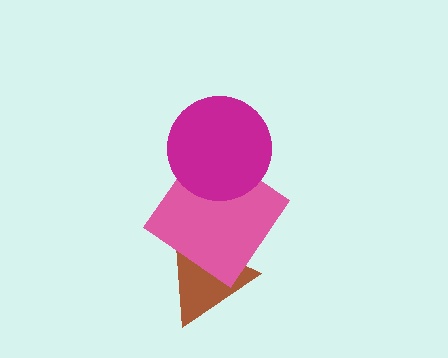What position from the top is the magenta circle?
The magenta circle is 1st from the top.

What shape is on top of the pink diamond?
The magenta circle is on top of the pink diamond.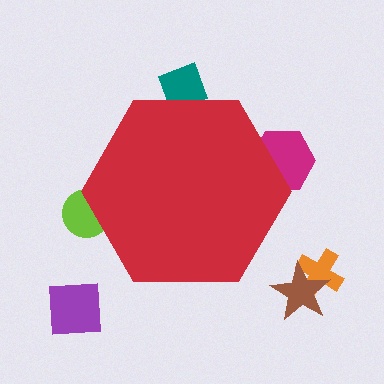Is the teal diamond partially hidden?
Yes, the teal diamond is partially hidden behind the red hexagon.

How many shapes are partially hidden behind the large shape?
3 shapes are partially hidden.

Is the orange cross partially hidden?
No, the orange cross is fully visible.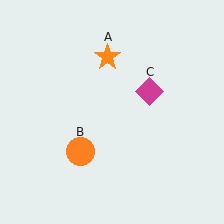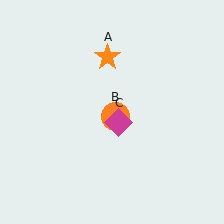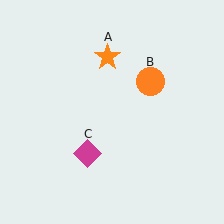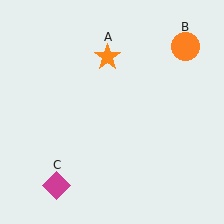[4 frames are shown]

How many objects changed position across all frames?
2 objects changed position: orange circle (object B), magenta diamond (object C).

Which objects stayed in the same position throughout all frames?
Orange star (object A) remained stationary.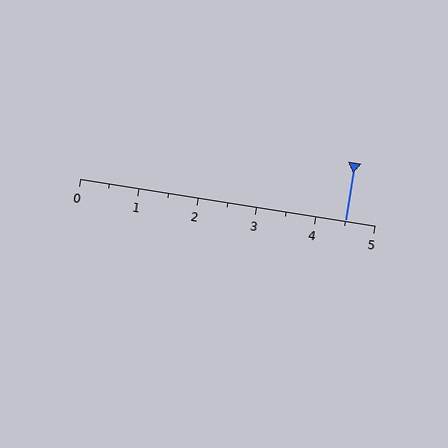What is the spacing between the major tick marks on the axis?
The major ticks are spaced 1 apart.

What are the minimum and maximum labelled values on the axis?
The axis runs from 0 to 5.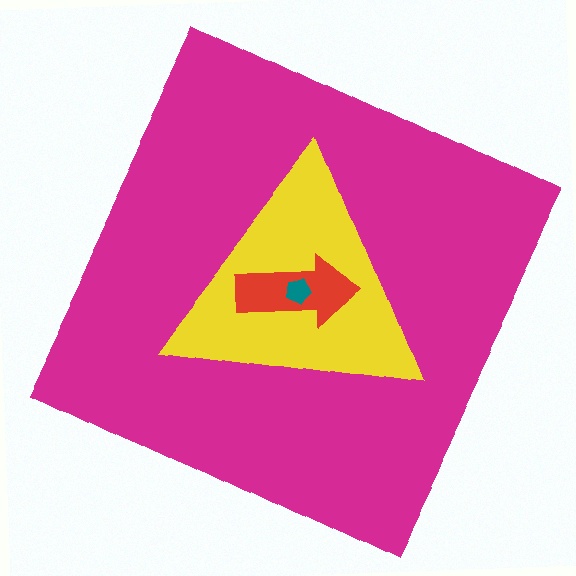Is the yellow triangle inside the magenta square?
Yes.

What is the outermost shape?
The magenta square.